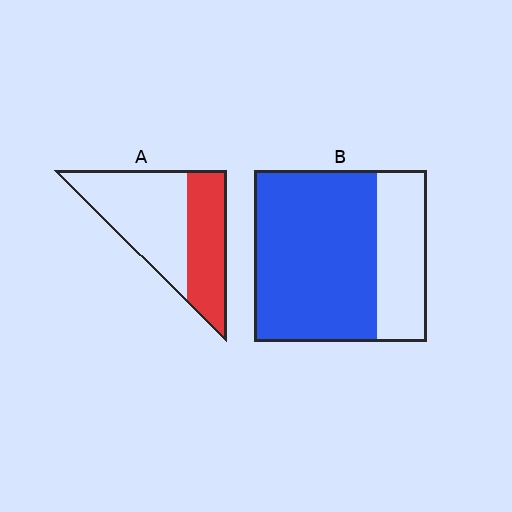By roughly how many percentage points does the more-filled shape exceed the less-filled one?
By roughly 30 percentage points (B over A).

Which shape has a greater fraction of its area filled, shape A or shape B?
Shape B.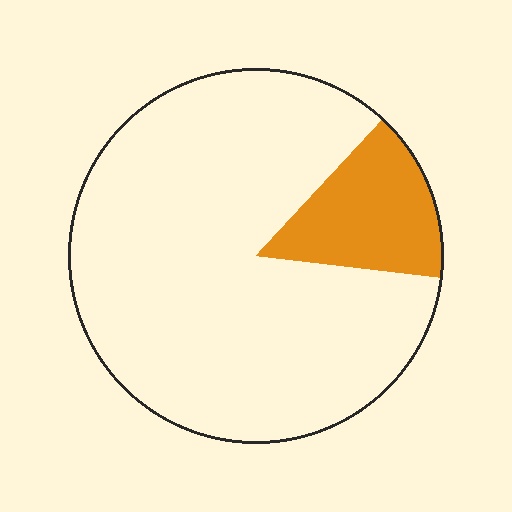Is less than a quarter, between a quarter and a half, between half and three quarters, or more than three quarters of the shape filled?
Less than a quarter.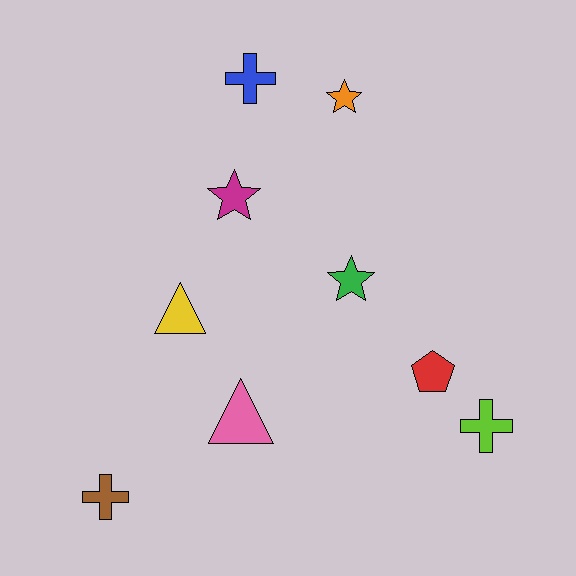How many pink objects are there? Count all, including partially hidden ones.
There is 1 pink object.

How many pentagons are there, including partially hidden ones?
There is 1 pentagon.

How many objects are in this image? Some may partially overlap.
There are 9 objects.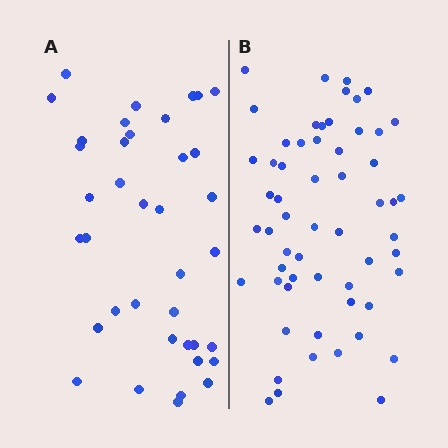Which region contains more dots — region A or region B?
Region B (the right region) has more dots.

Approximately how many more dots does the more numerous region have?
Region B has approximately 20 more dots than region A.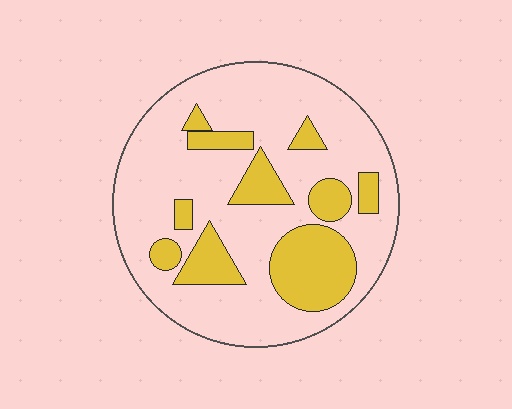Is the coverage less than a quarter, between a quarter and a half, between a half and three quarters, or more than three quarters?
Between a quarter and a half.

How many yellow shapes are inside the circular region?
10.